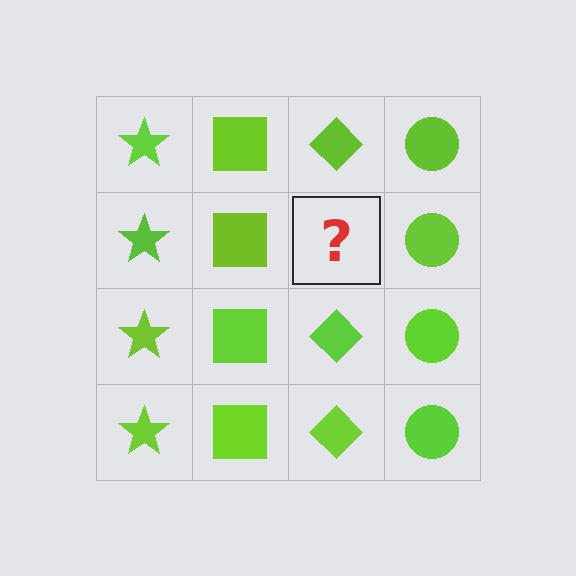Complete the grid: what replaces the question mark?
The question mark should be replaced with a lime diamond.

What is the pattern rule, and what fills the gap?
The rule is that each column has a consistent shape. The gap should be filled with a lime diamond.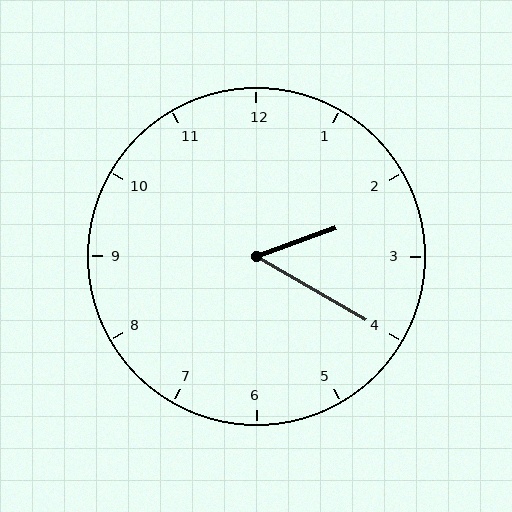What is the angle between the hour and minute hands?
Approximately 50 degrees.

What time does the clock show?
2:20.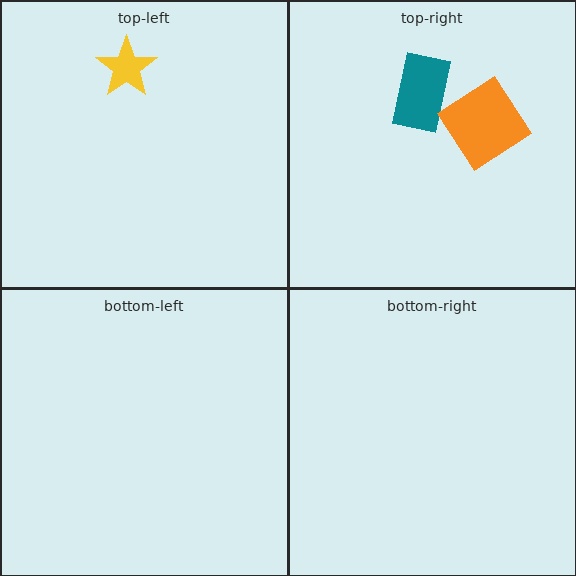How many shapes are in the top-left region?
1.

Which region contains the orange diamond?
The top-right region.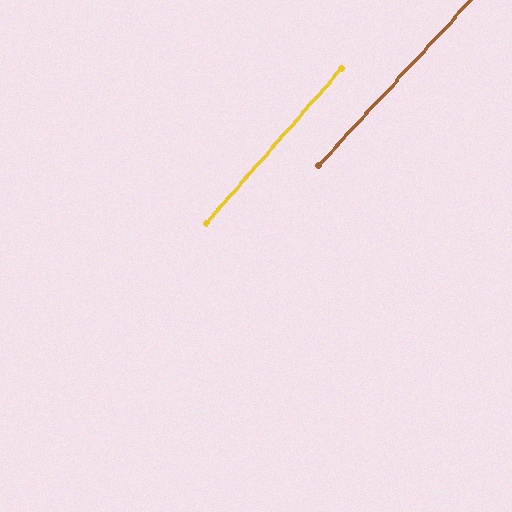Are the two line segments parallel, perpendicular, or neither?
Parallel — their directions differ by only 1.4°.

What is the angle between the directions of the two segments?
Approximately 1 degree.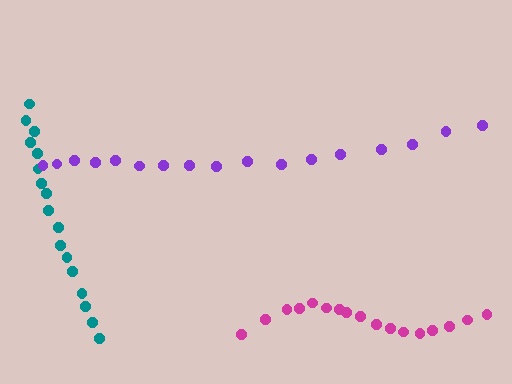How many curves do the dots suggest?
There are 3 distinct paths.